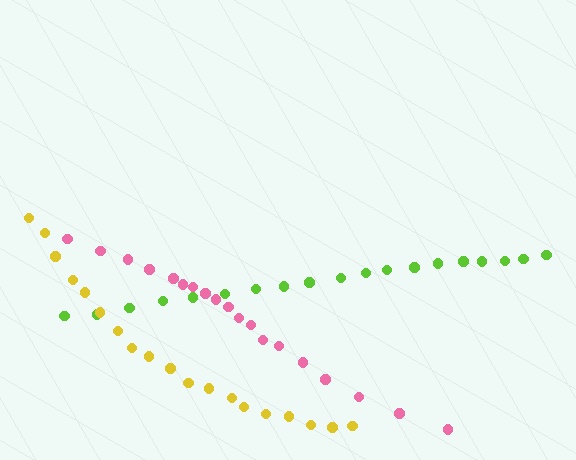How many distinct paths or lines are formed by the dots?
There are 3 distinct paths.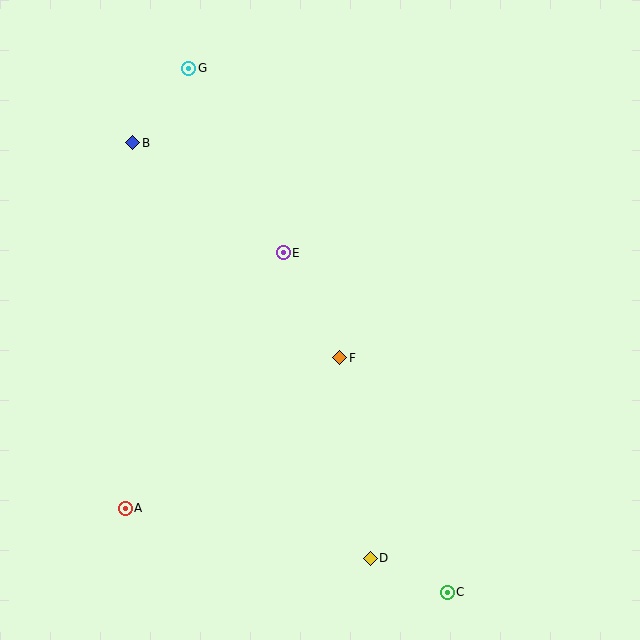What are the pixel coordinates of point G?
Point G is at (189, 68).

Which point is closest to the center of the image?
Point F at (340, 358) is closest to the center.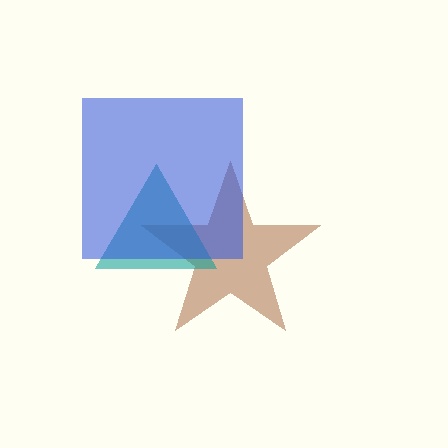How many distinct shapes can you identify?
There are 3 distinct shapes: a brown star, a teal triangle, a blue square.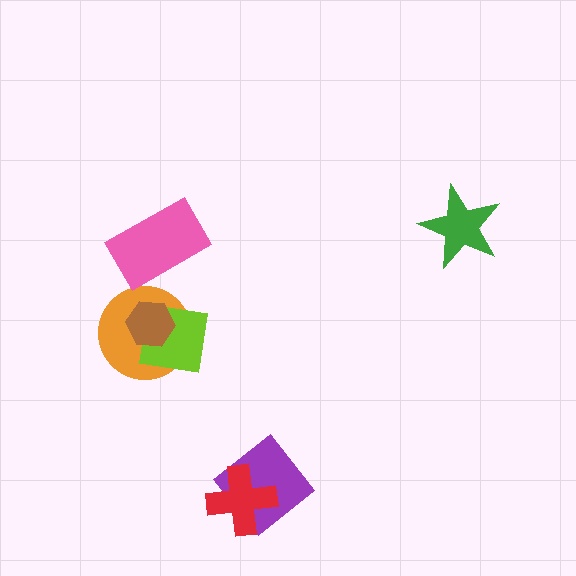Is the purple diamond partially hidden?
Yes, it is partially covered by another shape.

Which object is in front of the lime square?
The brown hexagon is in front of the lime square.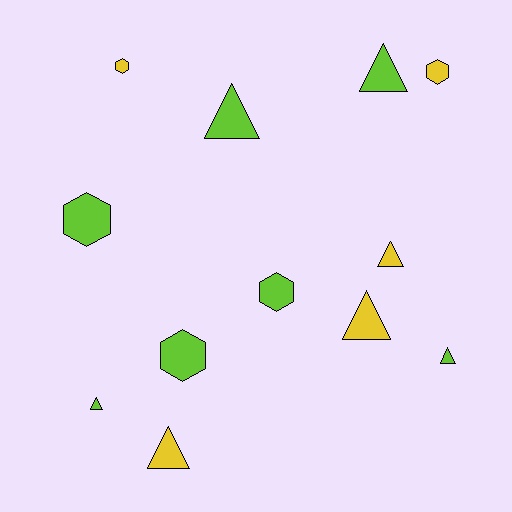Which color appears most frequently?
Lime, with 7 objects.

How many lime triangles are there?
There are 4 lime triangles.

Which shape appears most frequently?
Triangle, with 7 objects.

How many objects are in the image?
There are 12 objects.